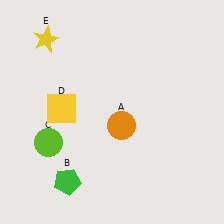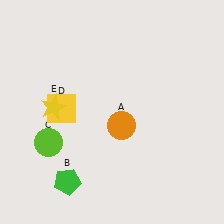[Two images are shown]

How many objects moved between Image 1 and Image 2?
1 object moved between the two images.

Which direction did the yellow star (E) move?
The yellow star (E) moved down.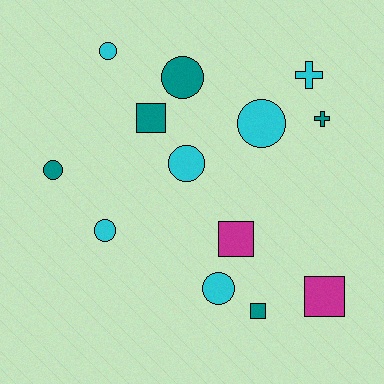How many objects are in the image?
There are 13 objects.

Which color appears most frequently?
Cyan, with 6 objects.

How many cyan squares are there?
There are no cyan squares.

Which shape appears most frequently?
Circle, with 7 objects.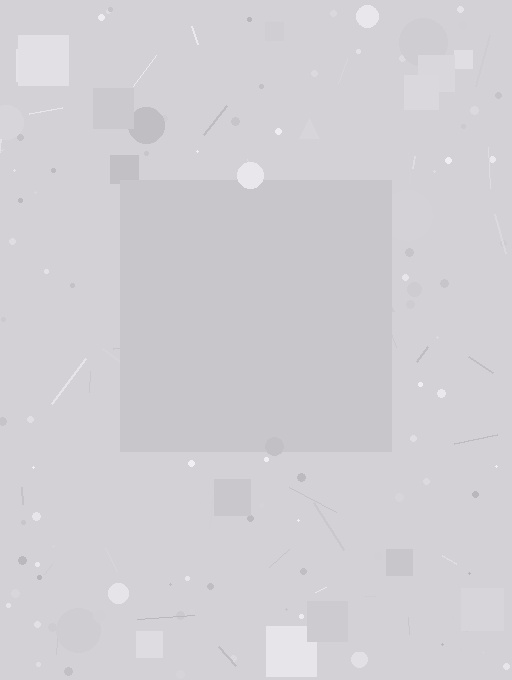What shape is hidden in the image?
A square is hidden in the image.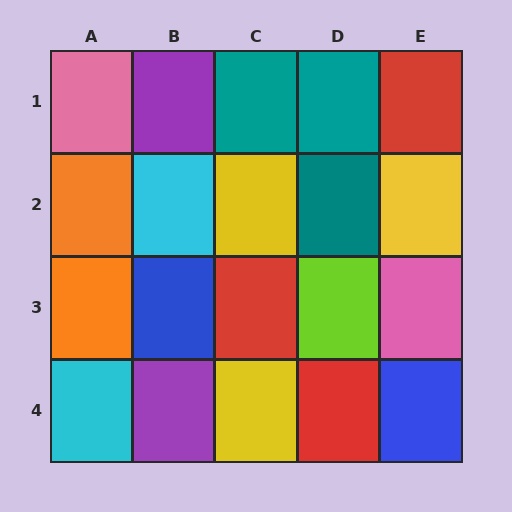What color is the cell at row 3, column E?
Pink.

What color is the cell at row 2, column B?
Cyan.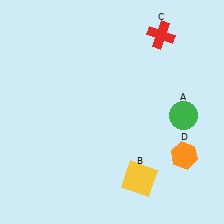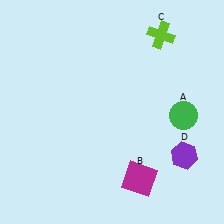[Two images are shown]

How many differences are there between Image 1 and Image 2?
There are 3 differences between the two images.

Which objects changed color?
B changed from yellow to magenta. C changed from red to lime. D changed from orange to purple.